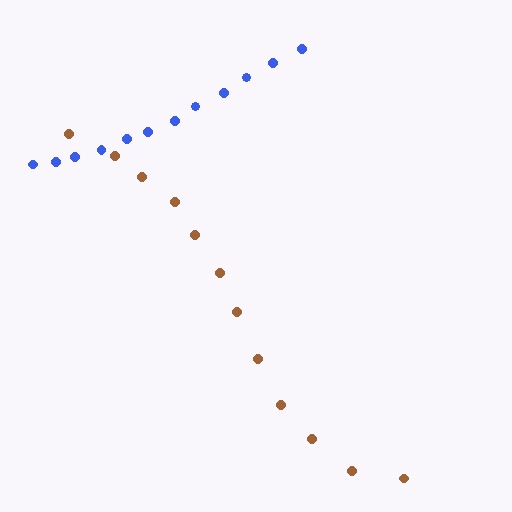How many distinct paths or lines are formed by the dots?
There are 2 distinct paths.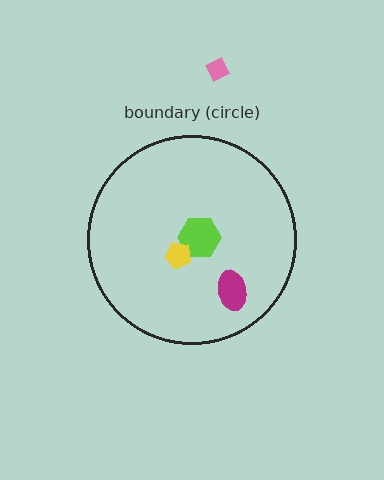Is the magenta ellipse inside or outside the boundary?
Inside.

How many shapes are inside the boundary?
3 inside, 1 outside.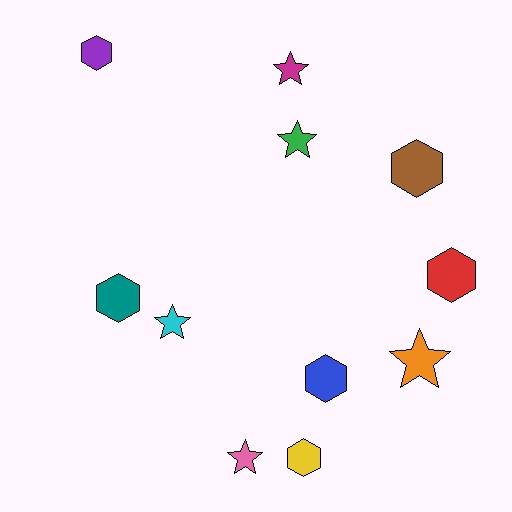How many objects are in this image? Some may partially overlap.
There are 11 objects.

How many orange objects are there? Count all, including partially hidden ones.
There is 1 orange object.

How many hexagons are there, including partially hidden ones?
There are 6 hexagons.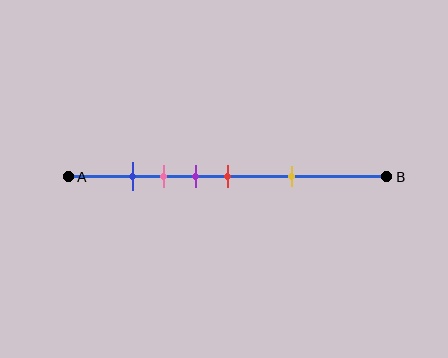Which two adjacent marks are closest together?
The blue and pink marks are the closest adjacent pair.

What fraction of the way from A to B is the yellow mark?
The yellow mark is approximately 70% (0.7) of the way from A to B.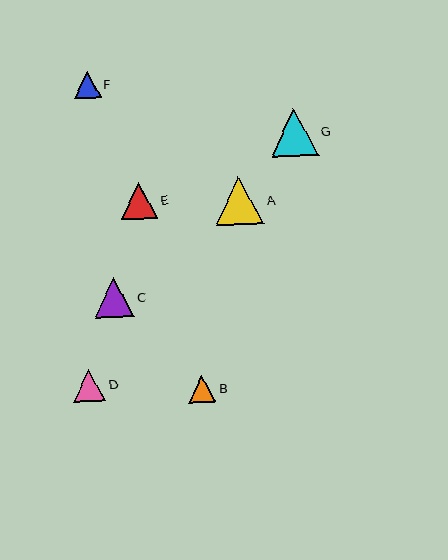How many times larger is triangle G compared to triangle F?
Triangle G is approximately 1.8 times the size of triangle F.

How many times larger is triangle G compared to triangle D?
Triangle G is approximately 1.5 times the size of triangle D.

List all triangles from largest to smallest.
From largest to smallest: A, G, C, E, D, B, F.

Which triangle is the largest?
Triangle A is the largest with a size of approximately 48 pixels.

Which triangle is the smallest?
Triangle F is the smallest with a size of approximately 27 pixels.